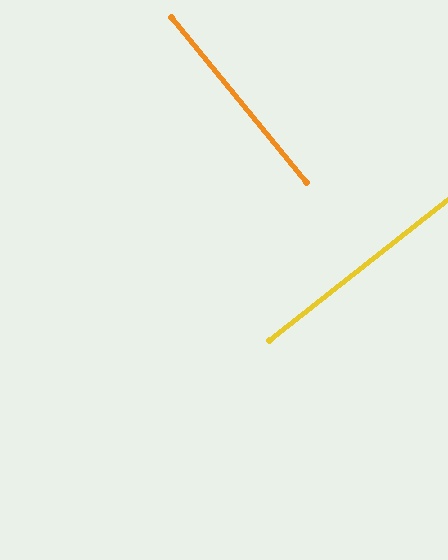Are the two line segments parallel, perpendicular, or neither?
Perpendicular — they meet at approximately 89°.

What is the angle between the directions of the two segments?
Approximately 89 degrees.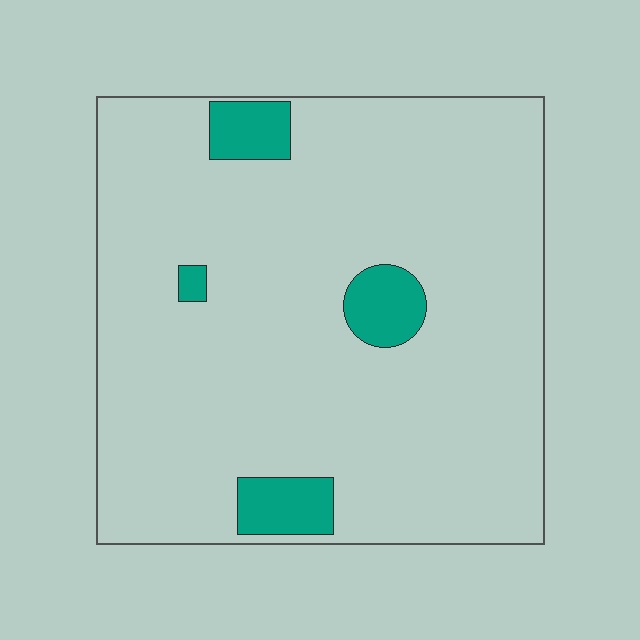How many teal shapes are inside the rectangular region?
4.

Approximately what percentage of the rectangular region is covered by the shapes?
Approximately 10%.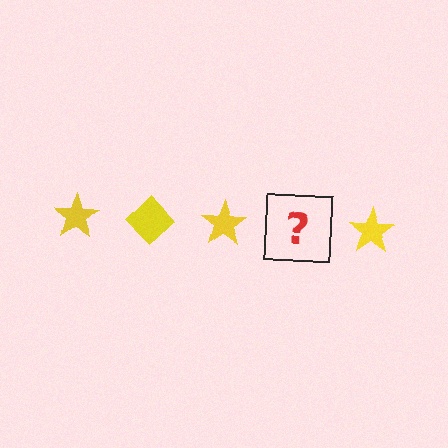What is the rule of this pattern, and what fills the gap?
The rule is that the pattern cycles through star, diamond shapes in yellow. The gap should be filled with a yellow diamond.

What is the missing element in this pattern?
The missing element is a yellow diamond.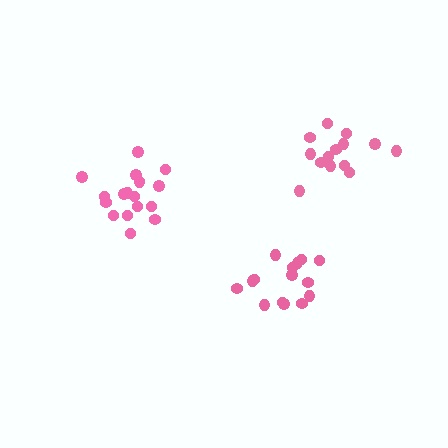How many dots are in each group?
Group 1: 18 dots, Group 2: 15 dots, Group 3: 14 dots (47 total).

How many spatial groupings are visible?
There are 3 spatial groupings.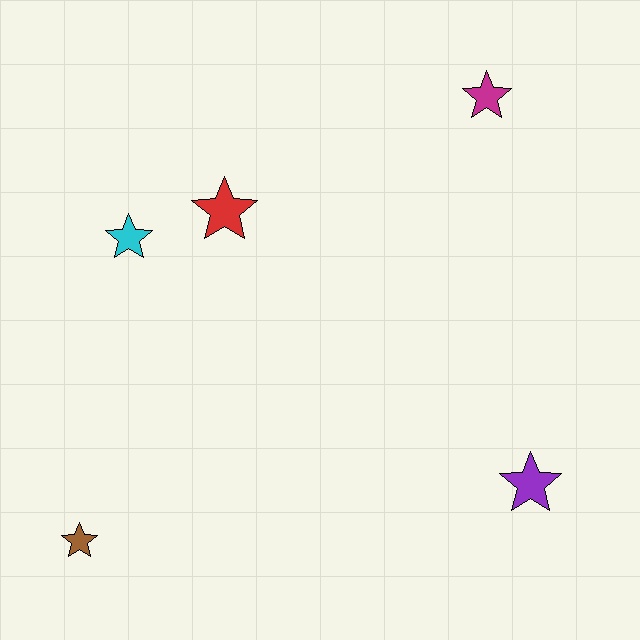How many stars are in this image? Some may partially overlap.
There are 5 stars.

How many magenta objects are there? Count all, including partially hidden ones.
There is 1 magenta object.